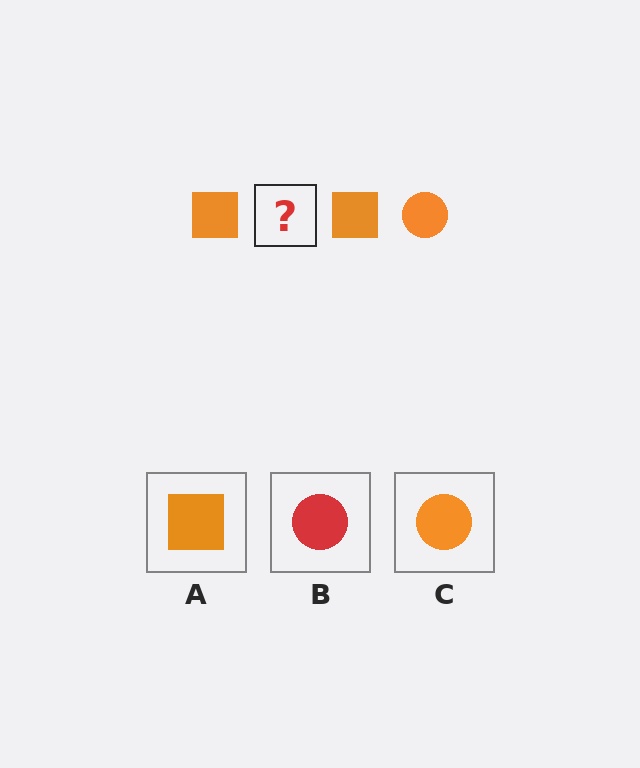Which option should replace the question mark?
Option C.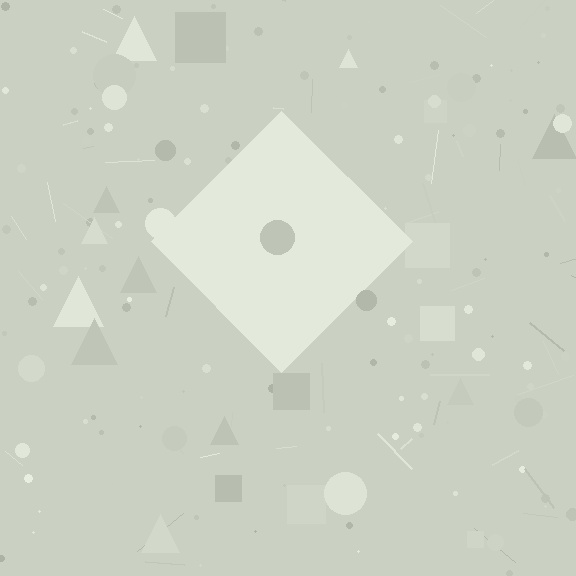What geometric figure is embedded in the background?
A diamond is embedded in the background.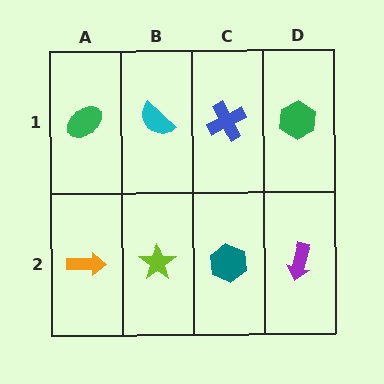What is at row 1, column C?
A blue cross.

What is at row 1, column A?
A green ellipse.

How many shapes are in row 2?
4 shapes.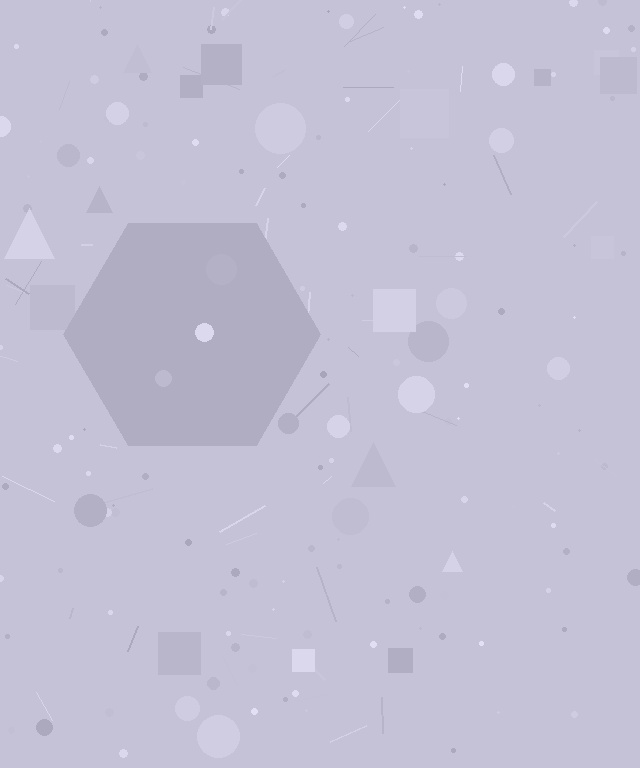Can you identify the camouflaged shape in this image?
The camouflaged shape is a hexagon.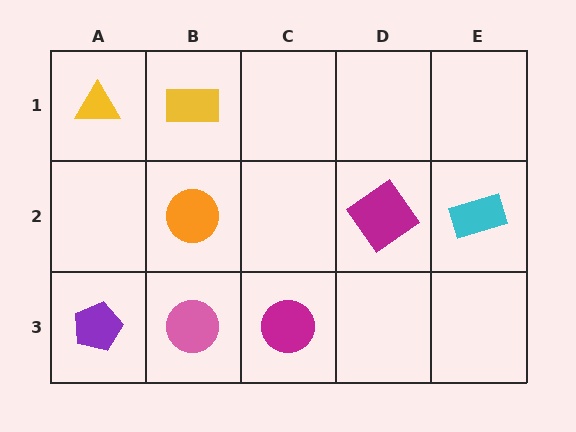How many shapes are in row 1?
2 shapes.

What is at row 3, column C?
A magenta circle.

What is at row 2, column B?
An orange circle.